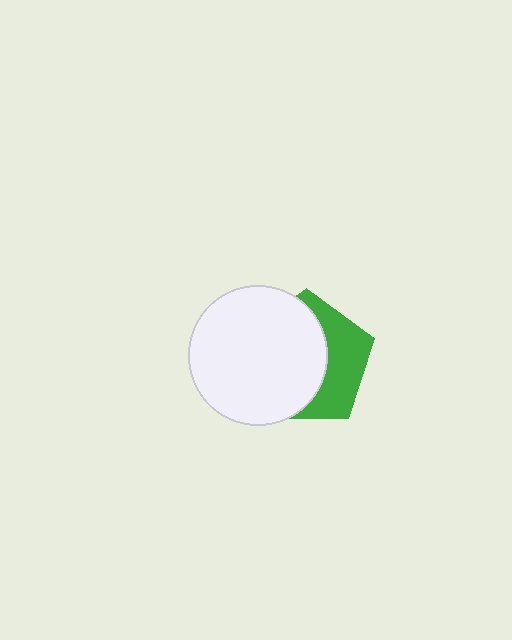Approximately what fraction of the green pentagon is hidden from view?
Roughly 60% of the green pentagon is hidden behind the white circle.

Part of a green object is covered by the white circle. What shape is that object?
It is a pentagon.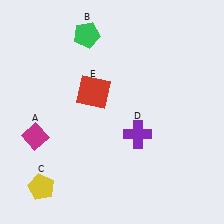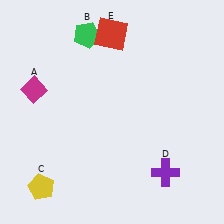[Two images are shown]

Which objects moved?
The objects that moved are: the magenta diamond (A), the purple cross (D), the red square (E).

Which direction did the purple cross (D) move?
The purple cross (D) moved down.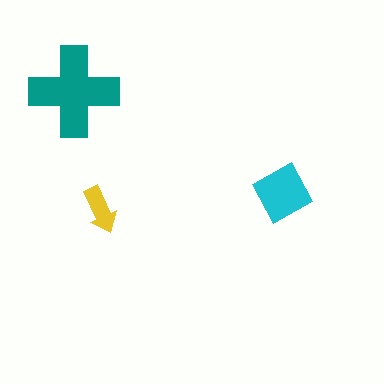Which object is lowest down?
The yellow arrow is bottommost.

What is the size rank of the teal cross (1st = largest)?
1st.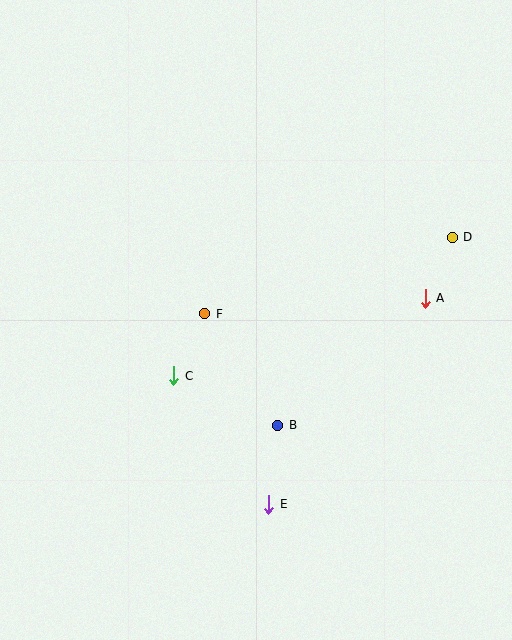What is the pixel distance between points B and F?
The distance between B and F is 133 pixels.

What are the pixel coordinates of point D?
Point D is at (452, 237).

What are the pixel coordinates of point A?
Point A is at (425, 298).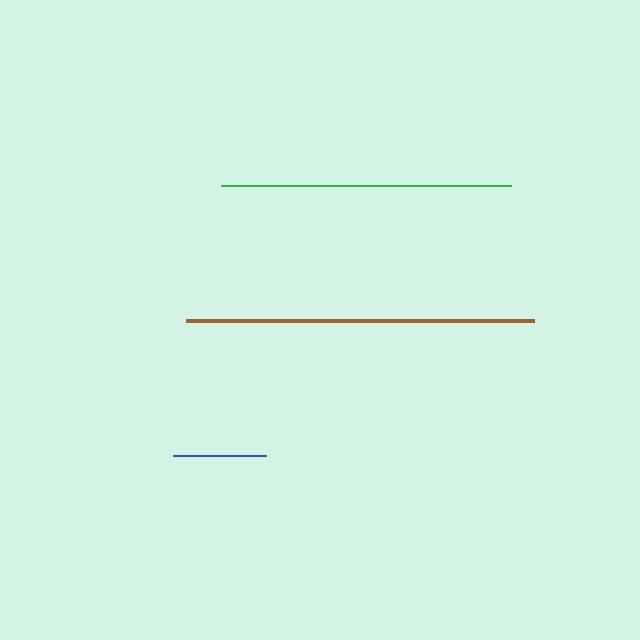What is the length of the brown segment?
The brown segment is approximately 348 pixels long.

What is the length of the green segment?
The green segment is approximately 291 pixels long.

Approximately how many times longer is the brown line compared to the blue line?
The brown line is approximately 3.7 times the length of the blue line.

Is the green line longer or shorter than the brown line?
The brown line is longer than the green line.